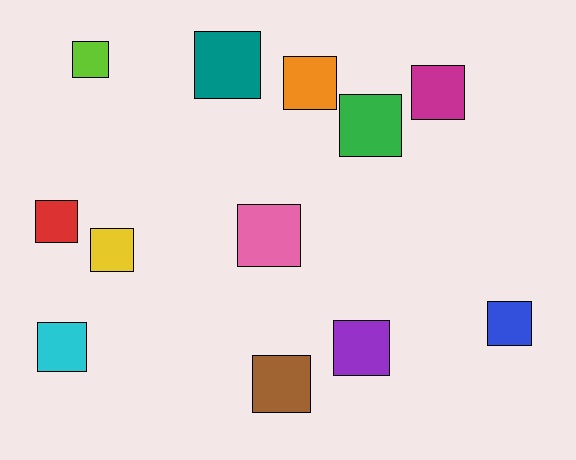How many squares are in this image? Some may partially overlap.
There are 12 squares.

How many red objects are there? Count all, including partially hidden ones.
There is 1 red object.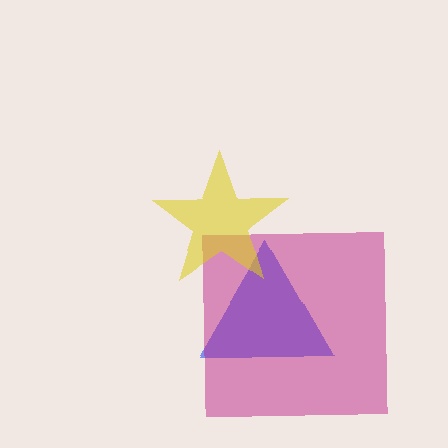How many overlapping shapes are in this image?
There are 3 overlapping shapes in the image.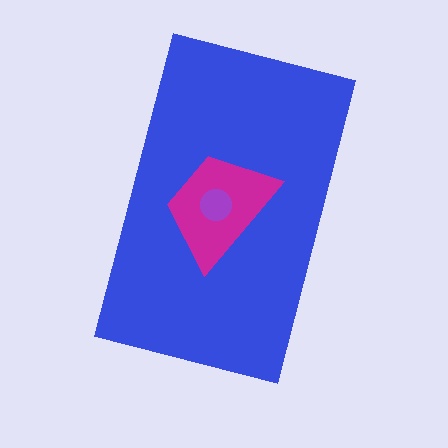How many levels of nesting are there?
3.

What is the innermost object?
The purple circle.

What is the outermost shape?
The blue rectangle.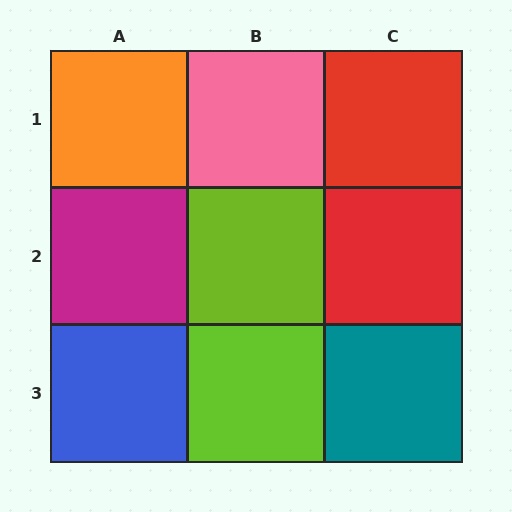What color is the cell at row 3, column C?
Teal.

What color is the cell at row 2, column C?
Red.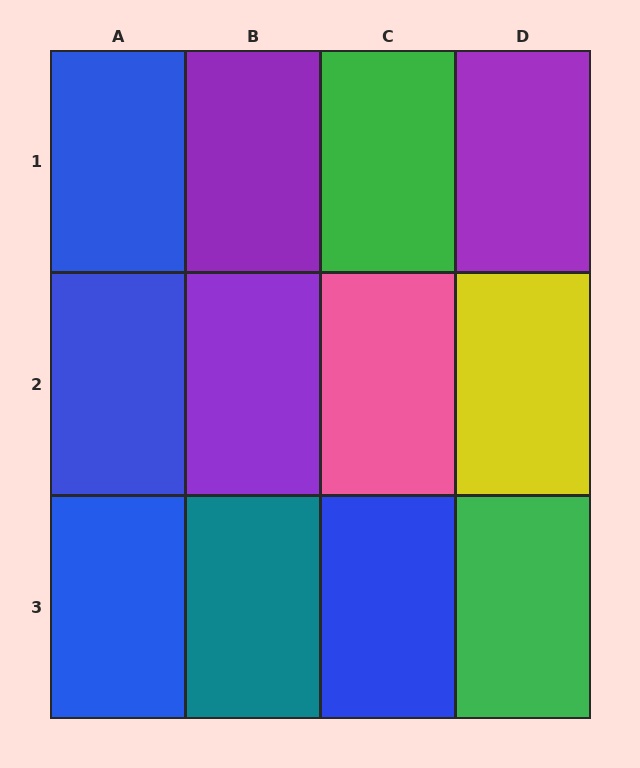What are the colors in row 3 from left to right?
Blue, teal, blue, green.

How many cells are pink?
1 cell is pink.